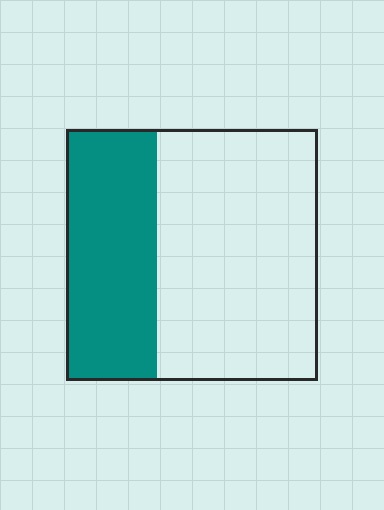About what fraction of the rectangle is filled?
About three eighths (3/8).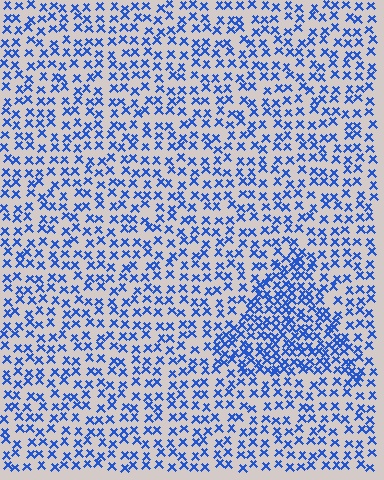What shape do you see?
I see a triangle.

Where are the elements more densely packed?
The elements are more densely packed inside the triangle boundary.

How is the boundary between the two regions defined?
The boundary is defined by a change in element density (approximately 1.9x ratio). All elements are the same color, size, and shape.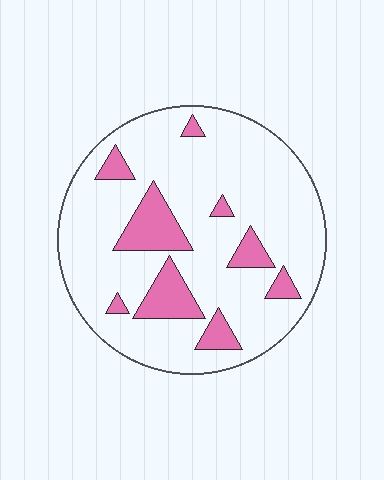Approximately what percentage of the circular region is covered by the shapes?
Approximately 15%.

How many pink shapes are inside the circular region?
9.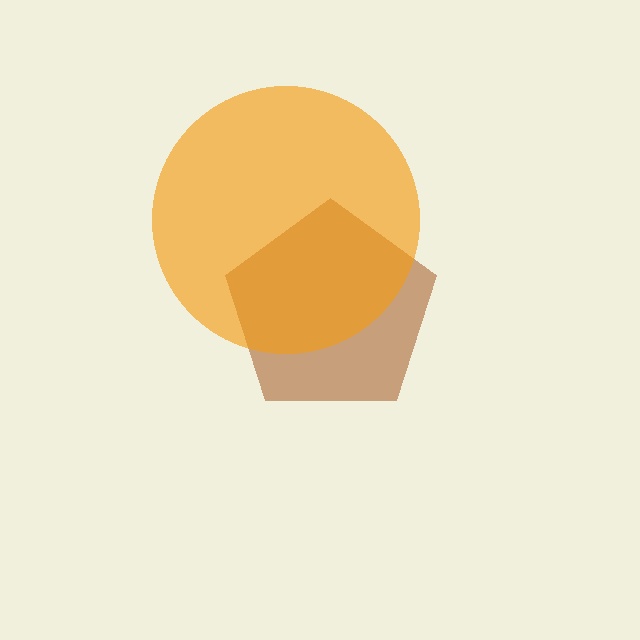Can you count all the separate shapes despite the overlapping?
Yes, there are 2 separate shapes.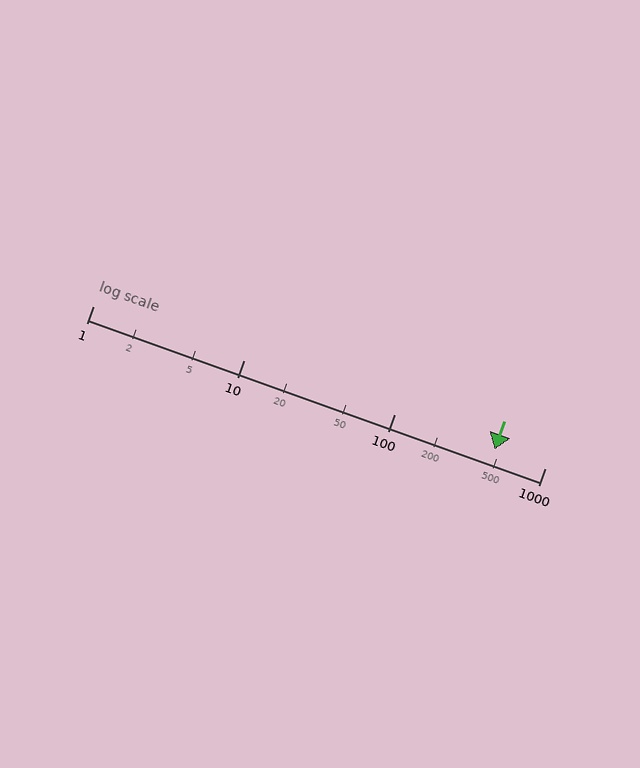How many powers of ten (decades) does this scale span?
The scale spans 3 decades, from 1 to 1000.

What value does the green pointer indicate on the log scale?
The pointer indicates approximately 460.